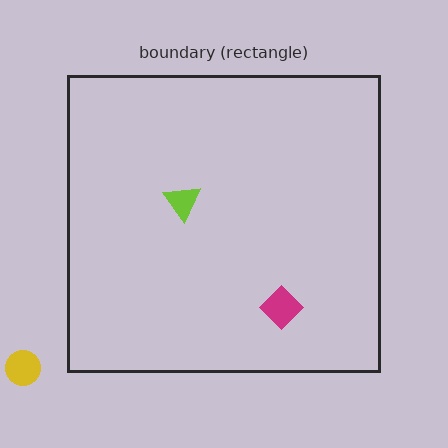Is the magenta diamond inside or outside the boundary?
Inside.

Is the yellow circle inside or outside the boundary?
Outside.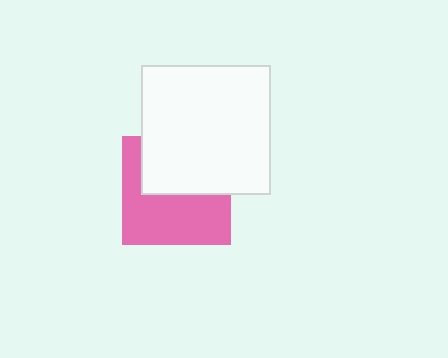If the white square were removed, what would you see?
You would see the complete pink square.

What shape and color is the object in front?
The object in front is a white square.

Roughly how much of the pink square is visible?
About half of it is visible (roughly 55%).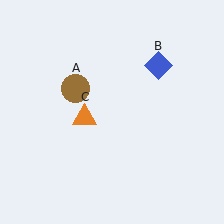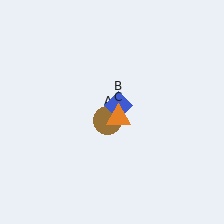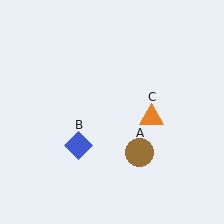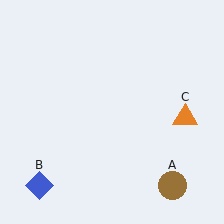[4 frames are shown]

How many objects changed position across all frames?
3 objects changed position: brown circle (object A), blue diamond (object B), orange triangle (object C).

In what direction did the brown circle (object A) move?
The brown circle (object A) moved down and to the right.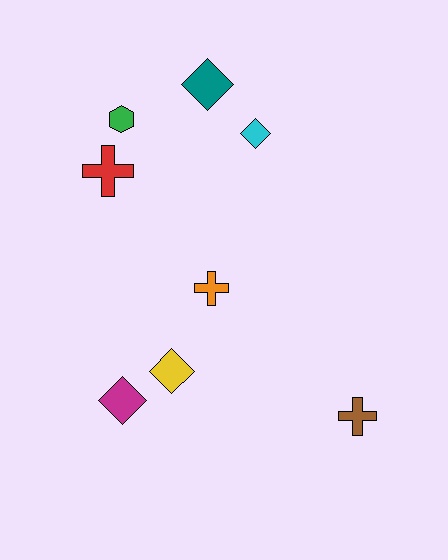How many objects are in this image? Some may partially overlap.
There are 8 objects.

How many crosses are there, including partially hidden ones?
There are 3 crosses.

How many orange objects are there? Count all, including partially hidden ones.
There is 1 orange object.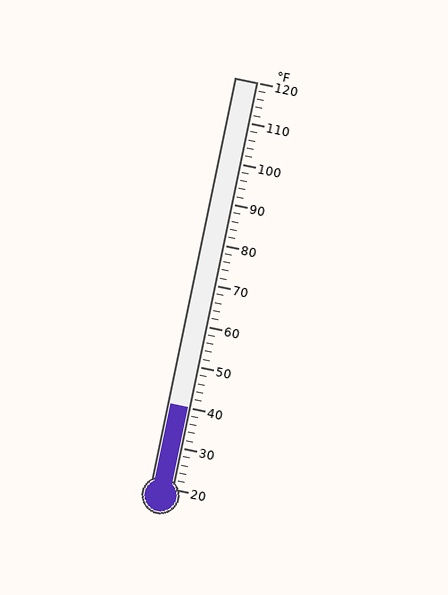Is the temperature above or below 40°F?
The temperature is at 40°F.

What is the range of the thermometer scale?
The thermometer scale ranges from 20°F to 120°F.